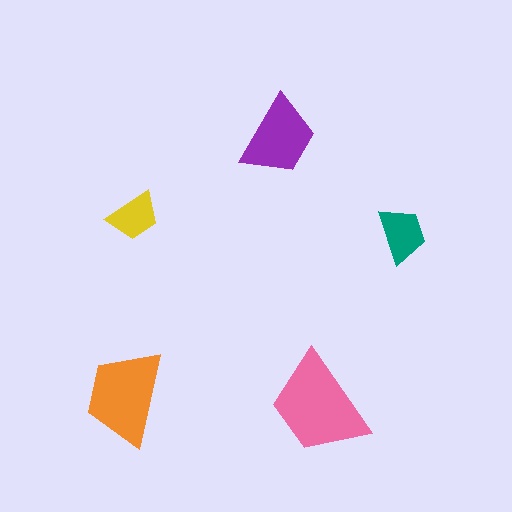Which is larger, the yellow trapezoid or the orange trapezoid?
The orange one.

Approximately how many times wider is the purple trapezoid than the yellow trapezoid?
About 1.5 times wider.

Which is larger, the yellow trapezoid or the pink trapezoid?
The pink one.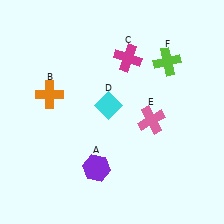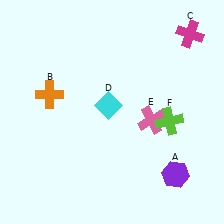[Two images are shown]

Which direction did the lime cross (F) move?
The lime cross (F) moved down.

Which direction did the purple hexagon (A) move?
The purple hexagon (A) moved right.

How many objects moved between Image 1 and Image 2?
3 objects moved between the two images.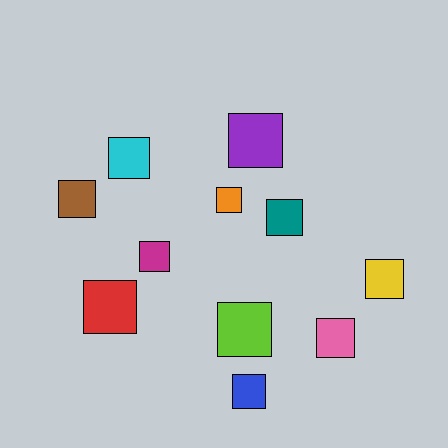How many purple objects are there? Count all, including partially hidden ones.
There is 1 purple object.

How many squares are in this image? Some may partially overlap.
There are 11 squares.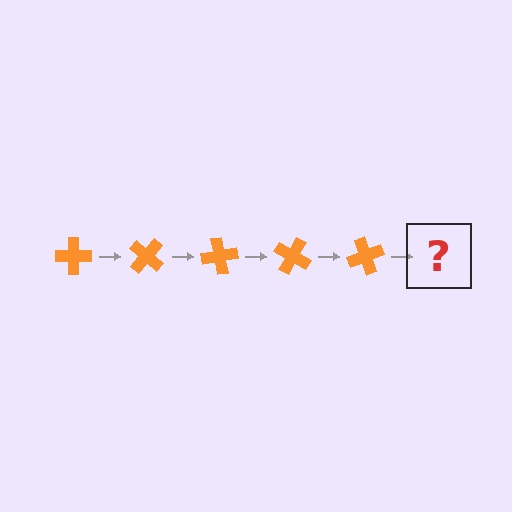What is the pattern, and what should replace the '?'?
The pattern is that the cross rotates 40 degrees each step. The '?' should be an orange cross rotated 200 degrees.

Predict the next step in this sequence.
The next step is an orange cross rotated 200 degrees.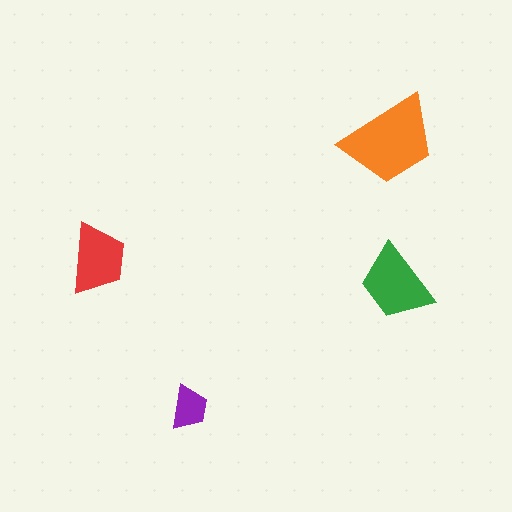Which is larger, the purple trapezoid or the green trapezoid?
The green one.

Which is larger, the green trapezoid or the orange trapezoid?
The orange one.